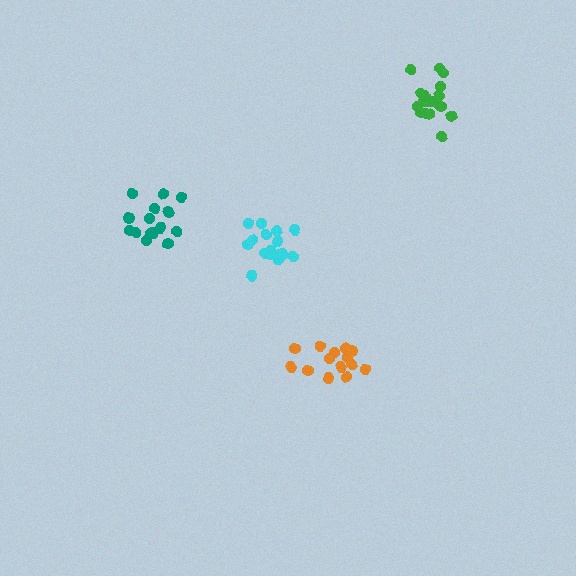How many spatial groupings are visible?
There are 4 spatial groupings.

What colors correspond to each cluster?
The clusters are colored: cyan, green, teal, orange.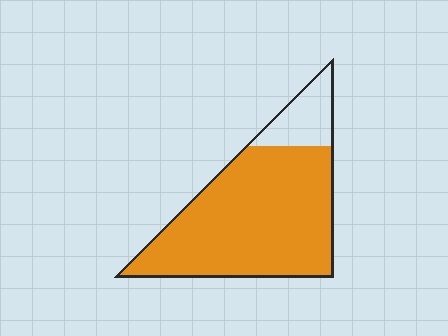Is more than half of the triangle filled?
Yes.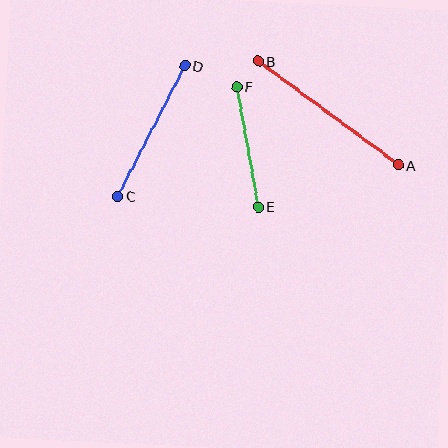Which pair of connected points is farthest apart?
Points A and B are farthest apart.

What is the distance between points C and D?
The distance is approximately 147 pixels.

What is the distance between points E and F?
The distance is approximately 122 pixels.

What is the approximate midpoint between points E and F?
The midpoint is at approximately (247, 147) pixels.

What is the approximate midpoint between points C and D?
The midpoint is at approximately (151, 131) pixels.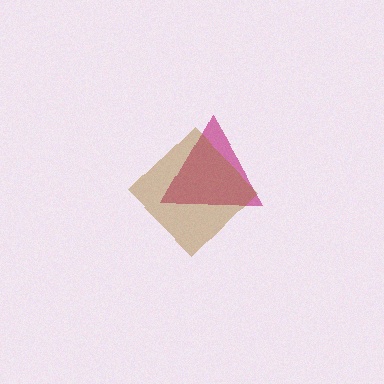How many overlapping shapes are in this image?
There are 2 overlapping shapes in the image.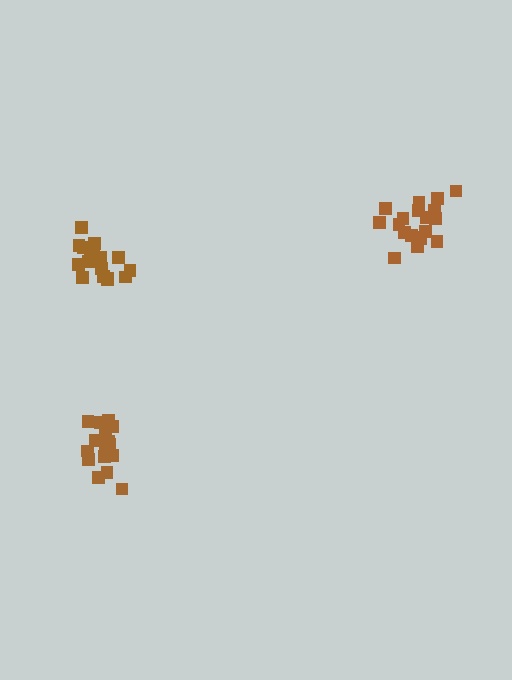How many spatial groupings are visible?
There are 3 spatial groupings.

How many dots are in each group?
Group 1: 19 dots, Group 2: 19 dots, Group 3: 18 dots (56 total).